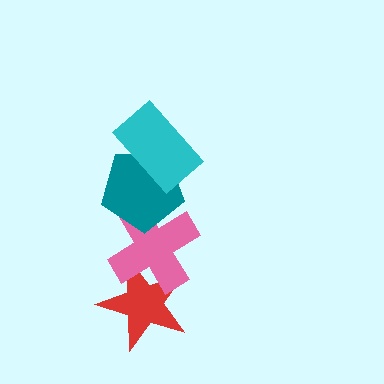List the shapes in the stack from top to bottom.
From top to bottom: the cyan rectangle, the teal pentagon, the pink cross, the red star.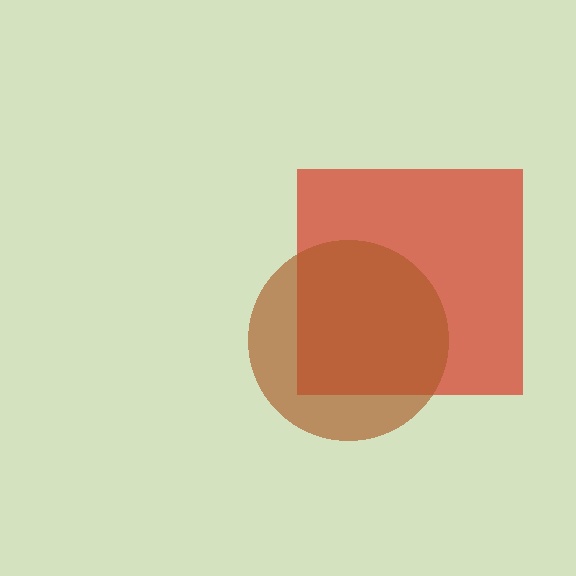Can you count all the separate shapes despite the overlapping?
Yes, there are 2 separate shapes.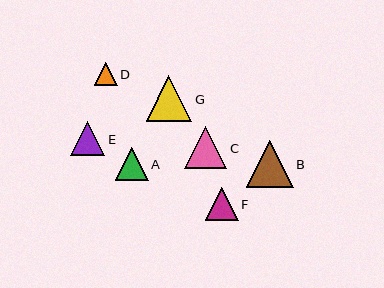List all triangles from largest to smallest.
From largest to smallest: B, G, C, E, F, A, D.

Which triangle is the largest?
Triangle B is the largest with a size of approximately 47 pixels.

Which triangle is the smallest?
Triangle D is the smallest with a size of approximately 23 pixels.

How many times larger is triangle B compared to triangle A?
Triangle B is approximately 1.5 times the size of triangle A.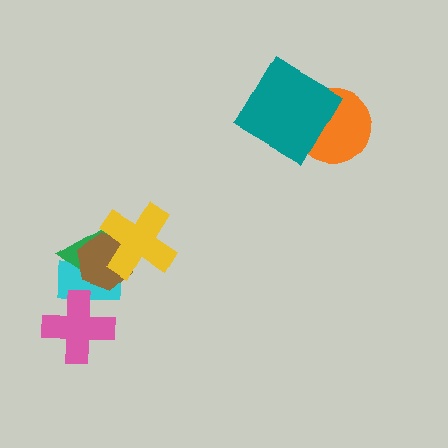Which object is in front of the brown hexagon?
The yellow cross is in front of the brown hexagon.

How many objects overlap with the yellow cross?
2 objects overlap with the yellow cross.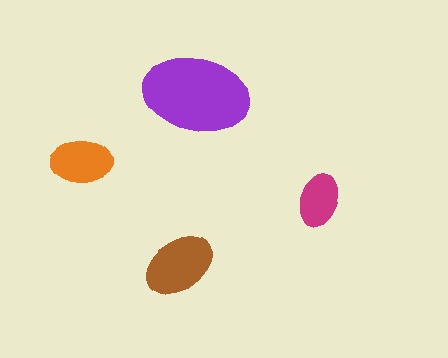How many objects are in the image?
There are 4 objects in the image.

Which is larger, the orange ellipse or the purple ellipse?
The purple one.